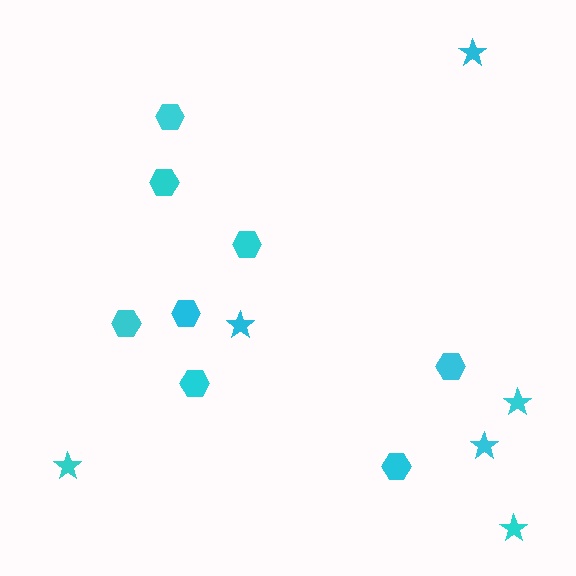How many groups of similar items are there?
There are 2 groups: one group of hexagons (8) and one group of stars (6).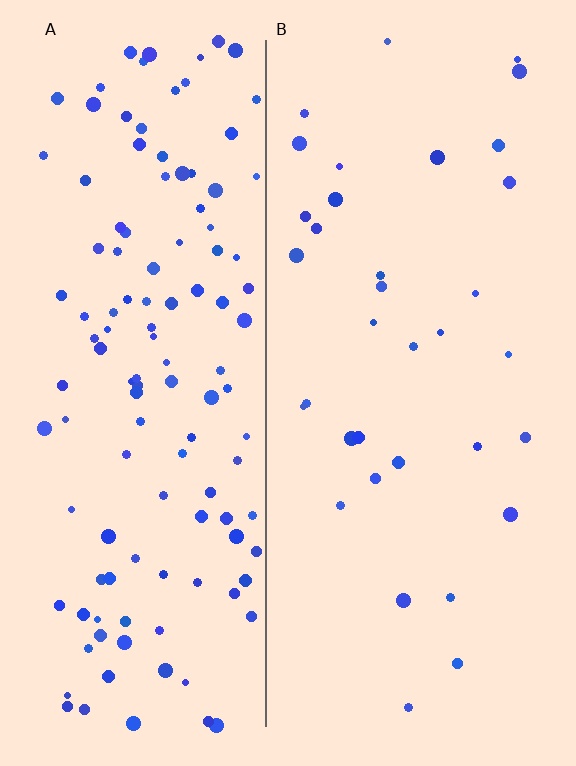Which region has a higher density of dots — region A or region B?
A (the left).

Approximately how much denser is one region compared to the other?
Approximately 3.6× — region A over region B.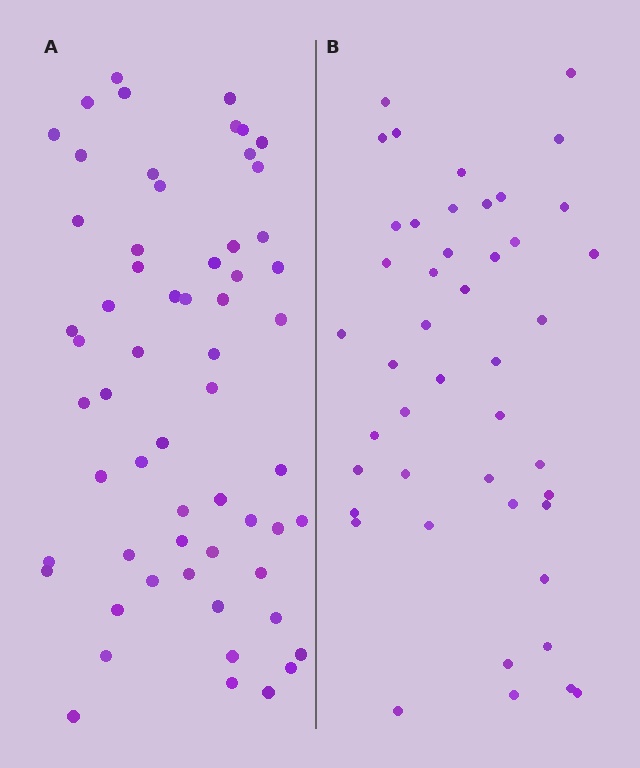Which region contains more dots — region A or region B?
Region A (the left region) has more dots.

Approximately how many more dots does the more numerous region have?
Region A has approximately 15 more dots than region B.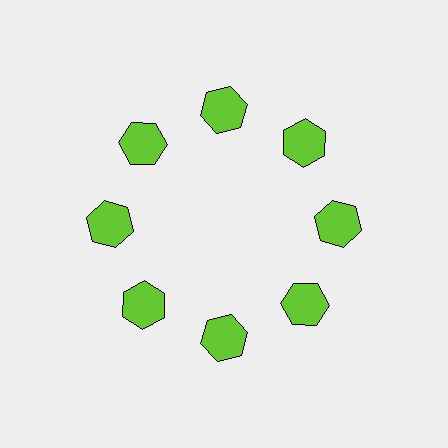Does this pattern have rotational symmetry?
Yes, this pattern has 8-fold rotational symmetry. It looks the same after rotating 45 degrees around the center.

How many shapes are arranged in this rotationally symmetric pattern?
There are 8 shapes, arranged in 8 groups of 1.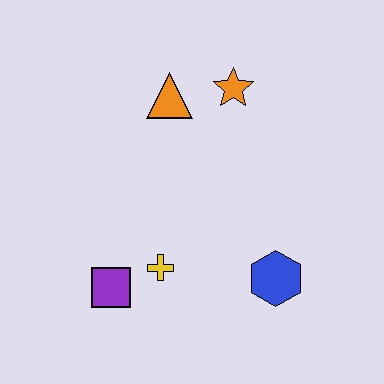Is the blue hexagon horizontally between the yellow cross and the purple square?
No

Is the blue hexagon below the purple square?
No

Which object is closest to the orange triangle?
The orange star is closest to the orange triangle.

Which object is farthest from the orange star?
The purple square is farthest from the orange star.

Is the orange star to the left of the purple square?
No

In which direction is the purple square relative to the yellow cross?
The purple square is to the left of the yellow cross.